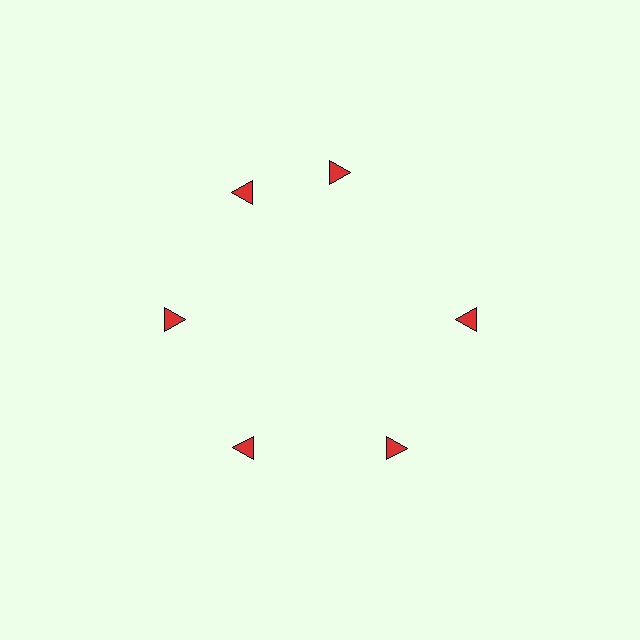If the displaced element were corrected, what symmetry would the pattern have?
It would have 6-fold rotational symmetry — the pattern would map onto itself every 60 degrees.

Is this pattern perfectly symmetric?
No. The 6 red triangles are arranged in a ring, but one element near the 1 o'clock position is rotated out of alignment along the ring, breaking the 6-fold rotational symmetry.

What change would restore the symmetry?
The symmetry would be restored by rotating it back into even spacing with its neighbors so that all 6 triangles sit at equal angles and equal distance from the center.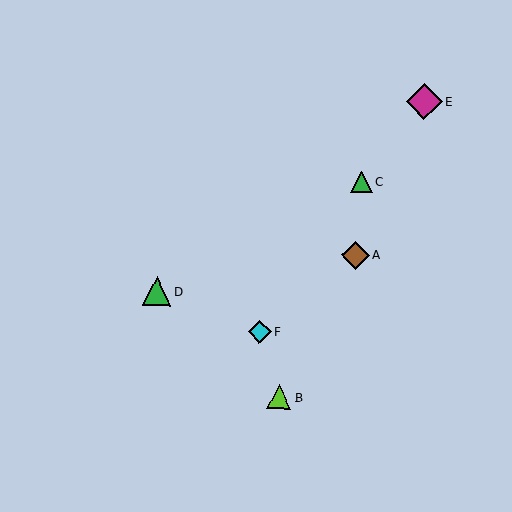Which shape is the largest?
The magenta diamond (labeled E) is the largest.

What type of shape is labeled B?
Shape B is a lime triangle.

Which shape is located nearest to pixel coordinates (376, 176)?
The green triangle (labeled C) at (362, 182) is nearest to that location.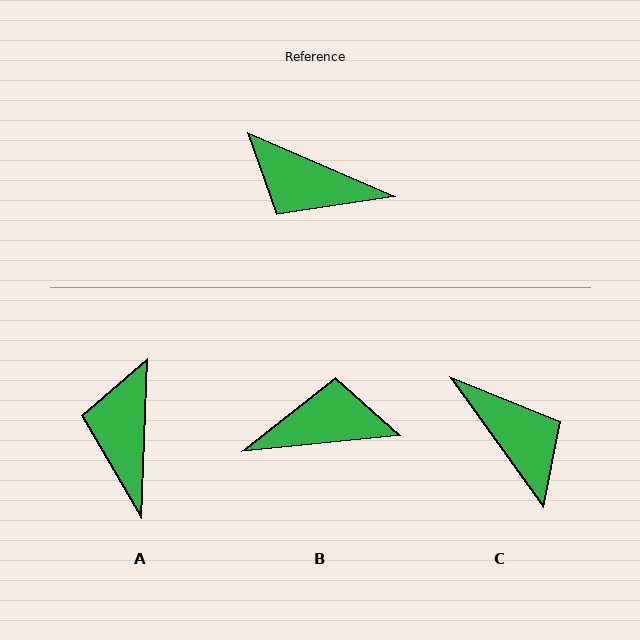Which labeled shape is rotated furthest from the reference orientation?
B, about 151 degrees away.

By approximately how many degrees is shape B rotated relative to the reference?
Approximately 151 degrees clockwise.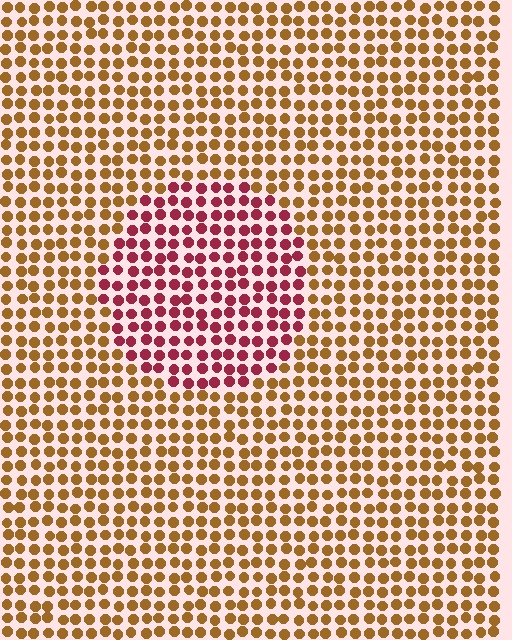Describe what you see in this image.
The image is filled with small brown elements in a uniform arrangement. A circle-shaped region is visible where the elements are tinted to a slightly different hue, forming a subtle color boundary.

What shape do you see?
I see a circle.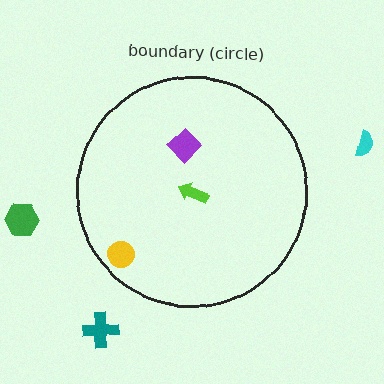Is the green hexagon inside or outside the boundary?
Outside.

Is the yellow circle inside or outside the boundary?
Inside.